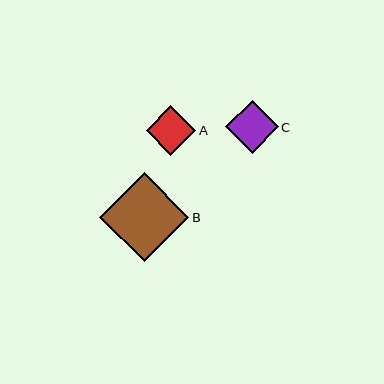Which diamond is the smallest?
Diamond A is the smallest with a size of approximately 50 pixels.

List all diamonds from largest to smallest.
From largest to smallest: B, C, A.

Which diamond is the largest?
Diamond B is the largest with a size of approximately 89 pixels.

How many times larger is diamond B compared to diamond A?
Diamond B is approximately 1.8 times the size of diamond A.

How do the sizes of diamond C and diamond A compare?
Diamond C and diamond A are approximately the same size.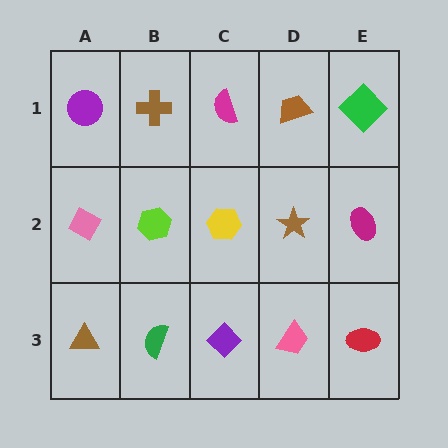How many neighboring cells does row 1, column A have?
2.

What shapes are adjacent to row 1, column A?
A pink diamond (row 2, column A), a brown cross (row 1, column B).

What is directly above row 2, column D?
A brown trapezoid.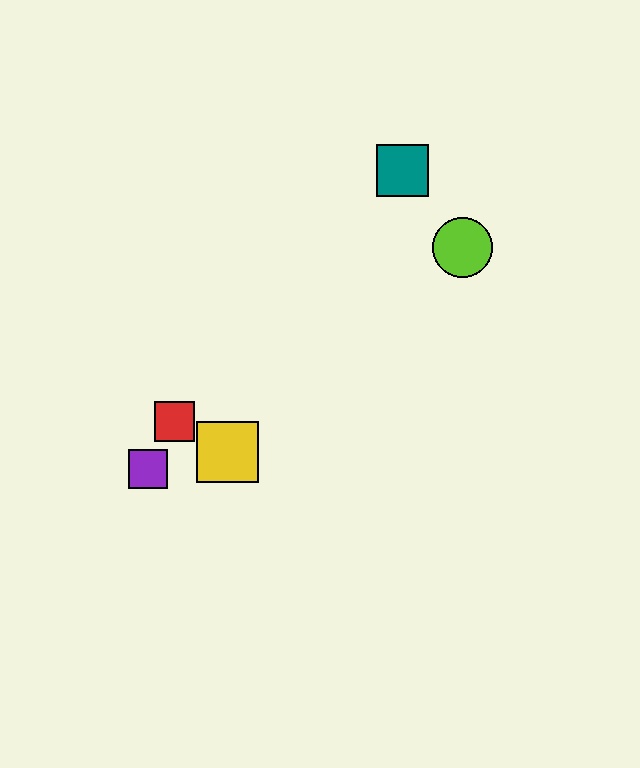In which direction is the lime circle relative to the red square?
The lime circle is to the right of the red square.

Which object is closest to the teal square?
The lime circle is closest to the teal square.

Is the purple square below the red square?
Yes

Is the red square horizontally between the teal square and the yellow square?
No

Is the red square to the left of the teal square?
Yes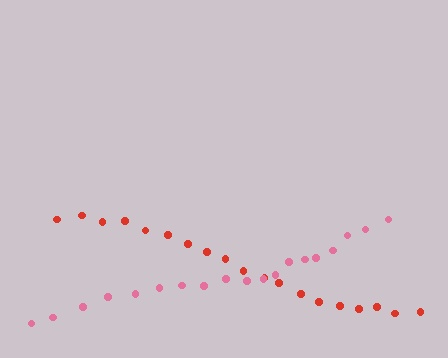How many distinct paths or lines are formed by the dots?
There are 2 distinct paths.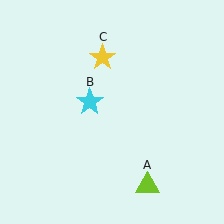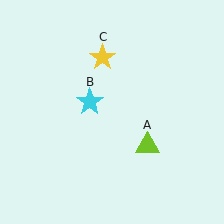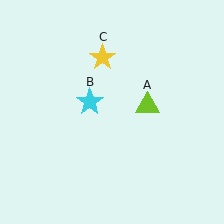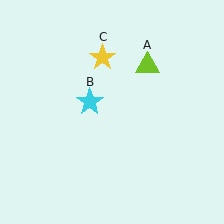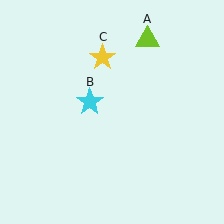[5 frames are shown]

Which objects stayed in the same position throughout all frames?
Cyan star (object B) and yellow star (object C) remained stationary.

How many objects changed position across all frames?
1 object changed position: lime triangle (object A).